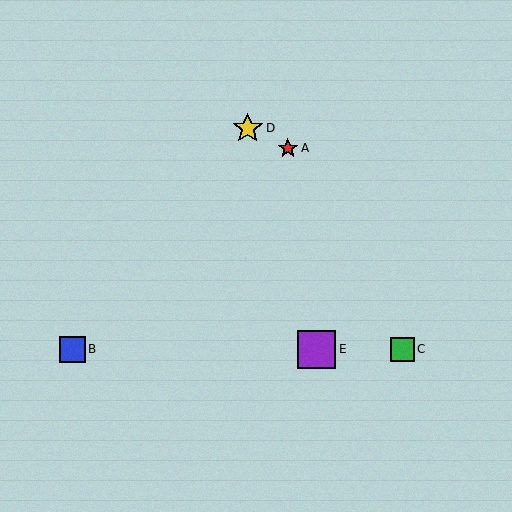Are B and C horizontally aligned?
Yes, both are at y≈349.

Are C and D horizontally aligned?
No, C is at y≈349 and D is at y≈128.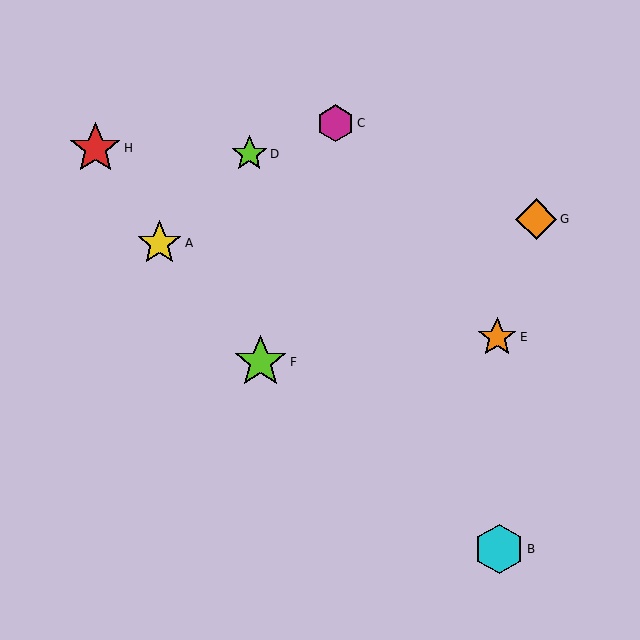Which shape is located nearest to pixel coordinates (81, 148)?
The red star (labeled H) at (95, 148) is nearest to that location.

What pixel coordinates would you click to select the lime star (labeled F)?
Click at (260, 362) to select the lime star F.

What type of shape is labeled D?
Shape D is a lime star.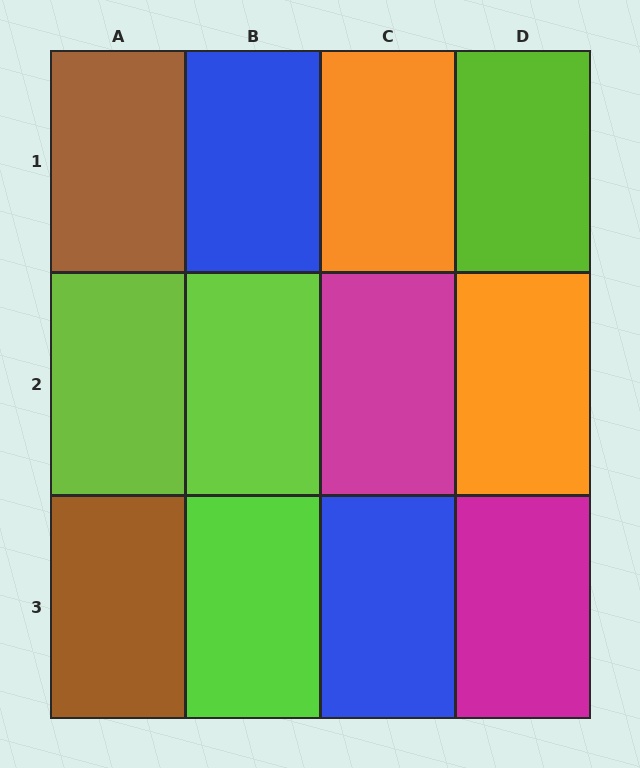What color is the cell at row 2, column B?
Lime.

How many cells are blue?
2 cells are blue.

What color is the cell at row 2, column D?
Orange.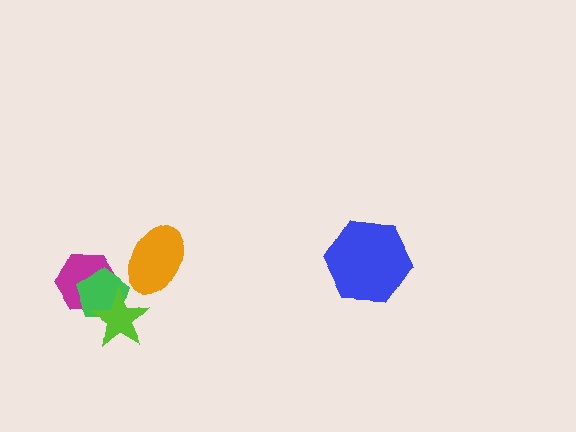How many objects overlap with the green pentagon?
2 objects overlap with the green pentagon.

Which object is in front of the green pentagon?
The lime star is in front of the green pentagon.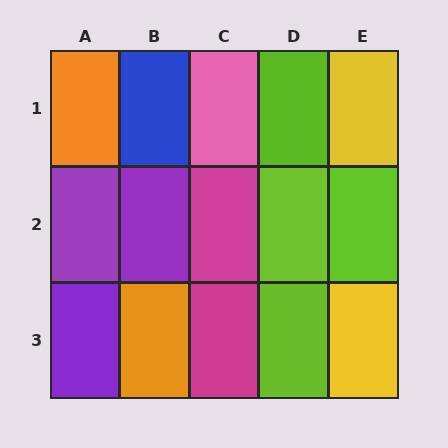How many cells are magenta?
2 cells are magenta.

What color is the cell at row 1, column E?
Yellow.